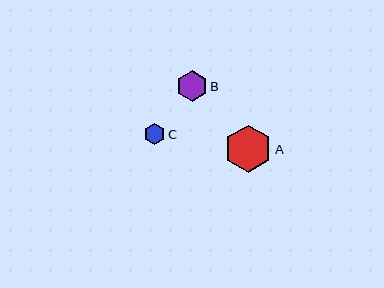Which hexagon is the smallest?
Hexagon C is the smallest with a size of approximately 21 pixels.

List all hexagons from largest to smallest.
From largest to smallest: A, B, C.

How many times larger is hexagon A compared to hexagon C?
Hexagon A is approximately 2.2 times the size of hexagon C.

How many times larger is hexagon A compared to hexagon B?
Hexagon A is approximately 1.5 times the size of hexagon B.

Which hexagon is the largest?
Hexagon A is the largest with a size of approximately 47 pixels.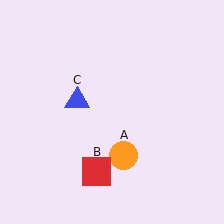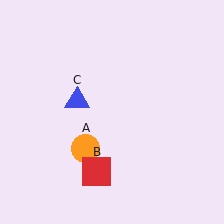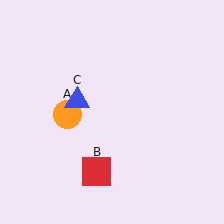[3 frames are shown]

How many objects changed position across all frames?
1 object changed position: orange circle (object A).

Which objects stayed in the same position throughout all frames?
Red square (object B) and blue triangle (object C) remained stationary.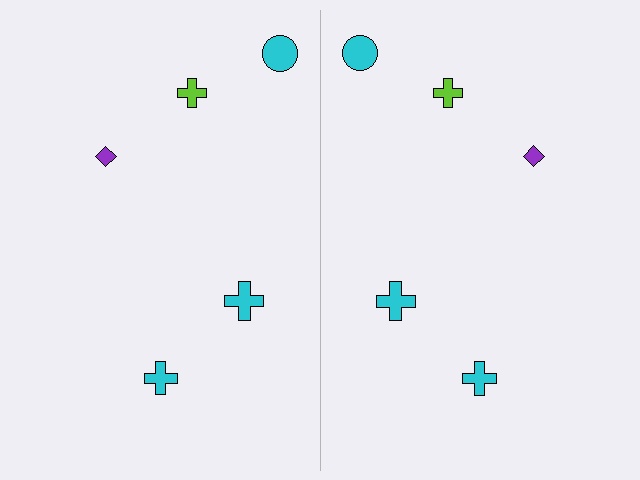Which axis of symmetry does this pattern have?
The pattern has a vertical axis of symmetry running through the center of the image.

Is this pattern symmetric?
Yes, this pattern has bilateral (reflection) symmetry.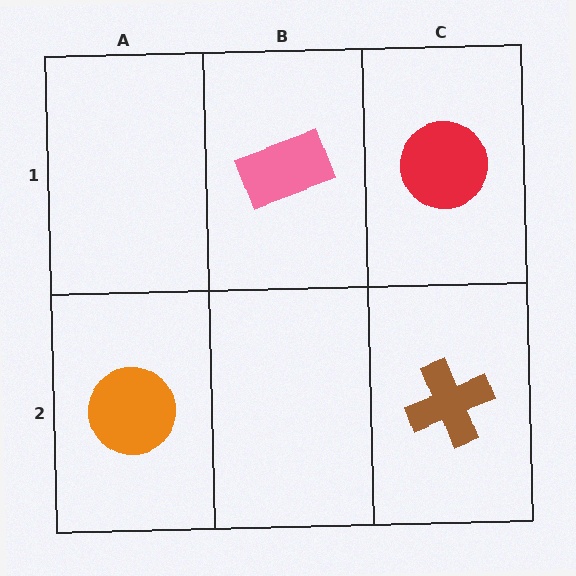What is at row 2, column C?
A brown cross.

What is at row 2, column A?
An orange circle.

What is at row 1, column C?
A red circle.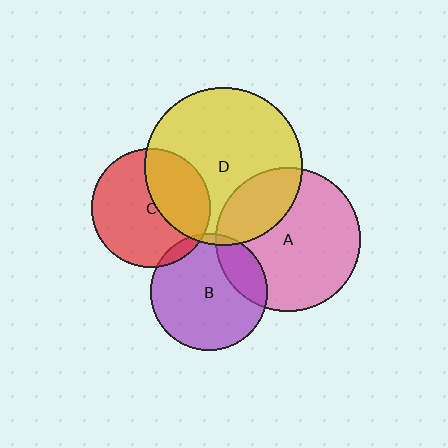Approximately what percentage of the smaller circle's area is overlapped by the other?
Approximately 20%.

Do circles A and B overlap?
Yes.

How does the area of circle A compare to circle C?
Approximately 1.5 times.